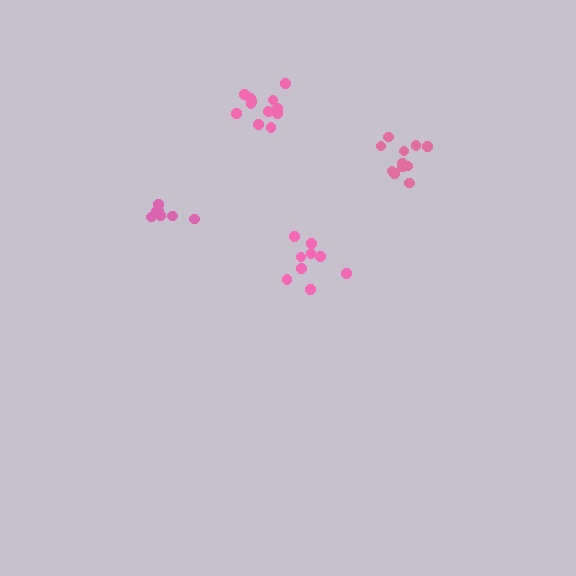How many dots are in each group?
Group 1: 12 dots, Group 2: 9 dots, Group 3: 7 dots, Group 4: 11 dots (39 total).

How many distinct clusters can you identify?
There are 4 distinct clusters.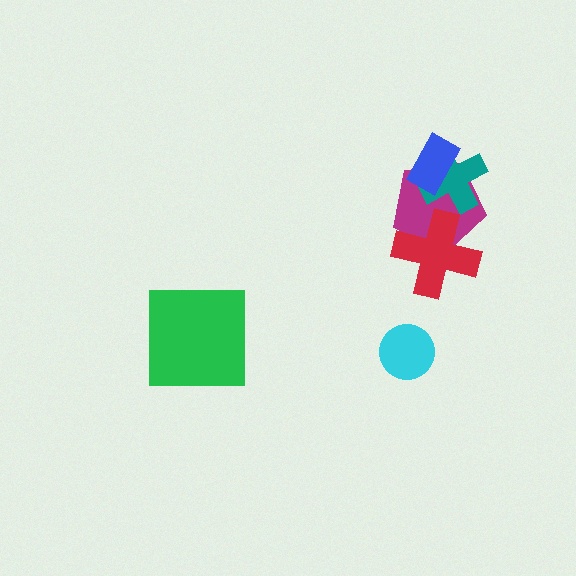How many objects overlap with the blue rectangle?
2 objects overlap with the blue rectangle.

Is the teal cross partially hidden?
Yes, it is partially covered by another shape.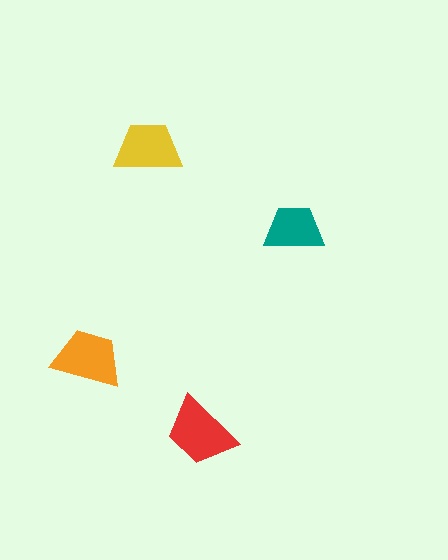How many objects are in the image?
There are 4 objects in the image.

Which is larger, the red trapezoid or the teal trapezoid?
The red one.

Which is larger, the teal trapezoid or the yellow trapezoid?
The yellow one.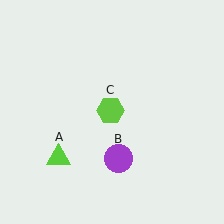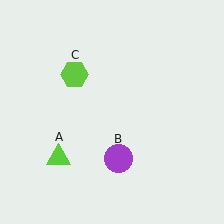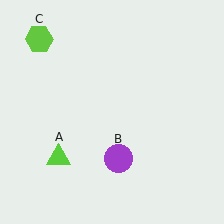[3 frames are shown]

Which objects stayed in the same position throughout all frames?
Lime triangle (object A) and purple circle (object B) remained stationary.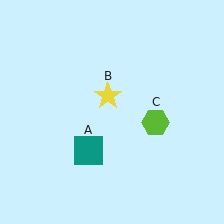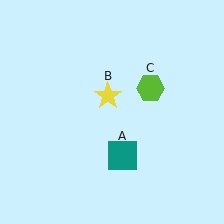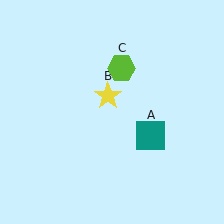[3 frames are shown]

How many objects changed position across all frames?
2 objects changed position: teal square (object A), lime hexagon (object C).